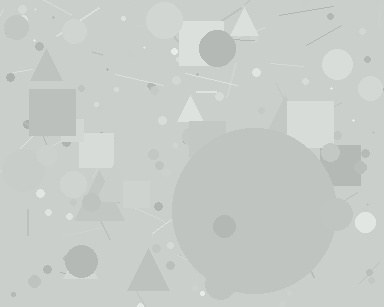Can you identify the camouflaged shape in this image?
The camouflaged shape is a circle.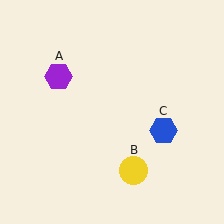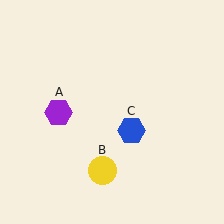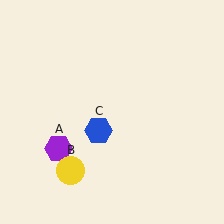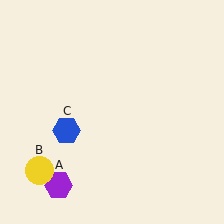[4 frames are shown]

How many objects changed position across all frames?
3 objects changed position: purple hexagon (object A), yellow circle (object B), blue hexagon (object C).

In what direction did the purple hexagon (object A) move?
The purple hexagon (object A) moved down.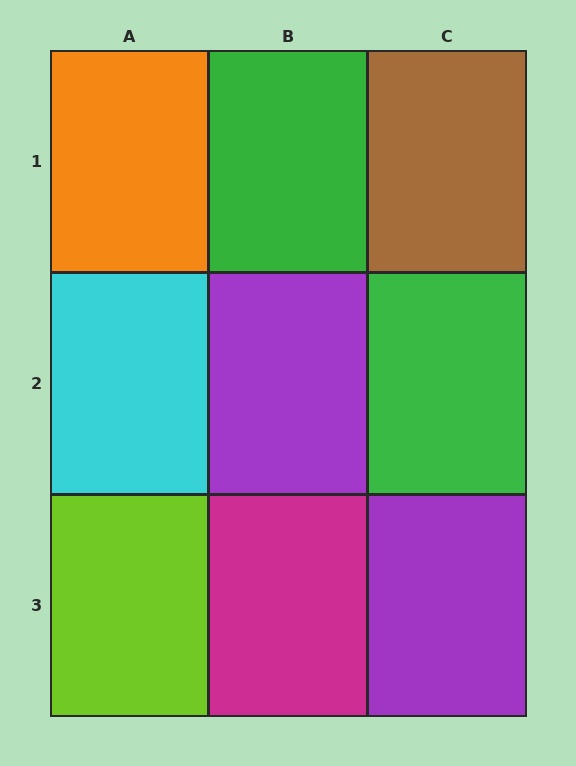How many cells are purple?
2 cells are purple.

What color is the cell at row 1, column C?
Brown.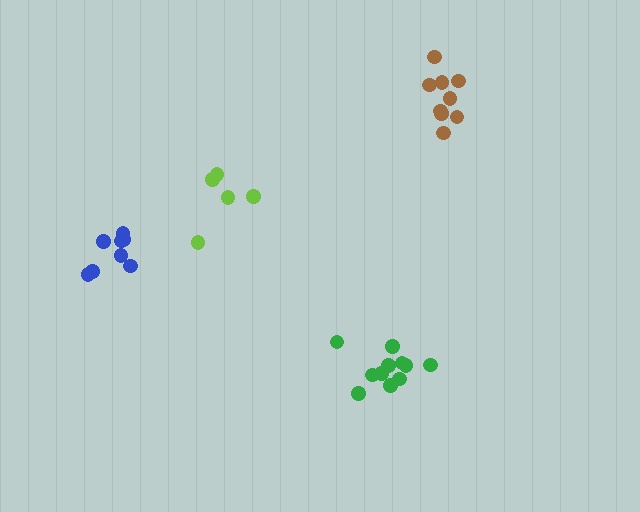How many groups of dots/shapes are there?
There are 4 groups.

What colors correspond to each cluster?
The clusters are colored: green, lime, brown, blue.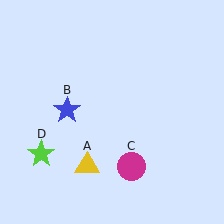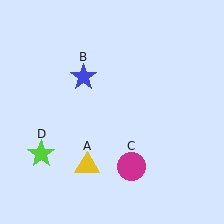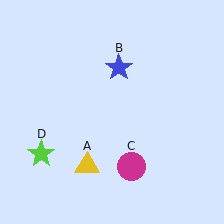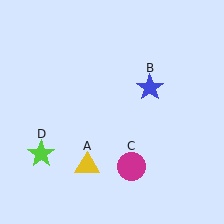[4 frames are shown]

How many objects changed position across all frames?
1 object changed position: blue star (object B).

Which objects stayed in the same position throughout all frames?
Yellow triangle (object A) and magenta circle (object C) and lime star (object D) remained stationary.